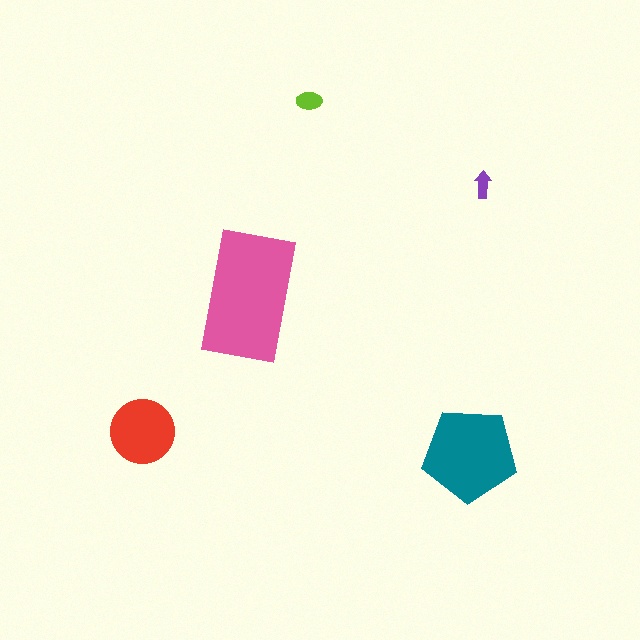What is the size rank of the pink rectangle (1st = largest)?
1st.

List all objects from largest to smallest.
The pink rectangle, the teal pentagon, the red circle, the lime ellipse, the purple arrow.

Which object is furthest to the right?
The purple arrow is rightmost.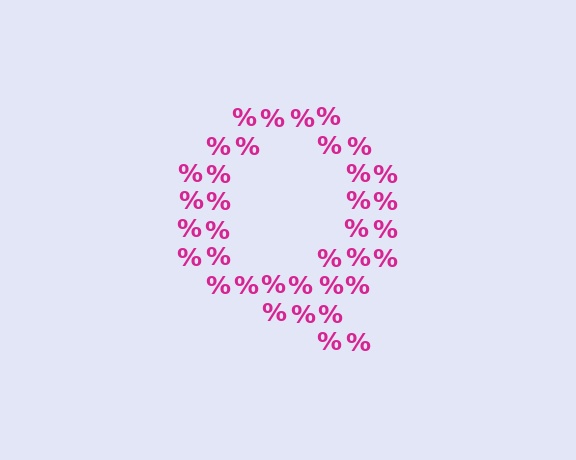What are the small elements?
The small elements are percent signs.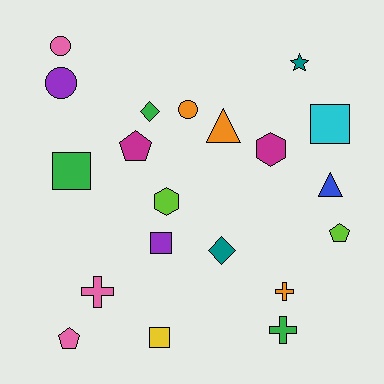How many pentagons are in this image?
There are 3 pentagons.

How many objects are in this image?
There are 20 objects.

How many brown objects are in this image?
There are no brown objects.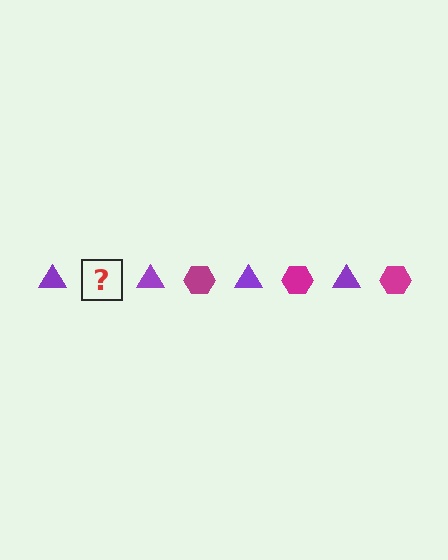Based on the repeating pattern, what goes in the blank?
The blank should be a magenta hexagon.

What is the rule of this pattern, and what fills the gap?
The rule is that the pattern alternates between purple triangle and magenta hexagon. The gap should be filled with a magenta hexagon.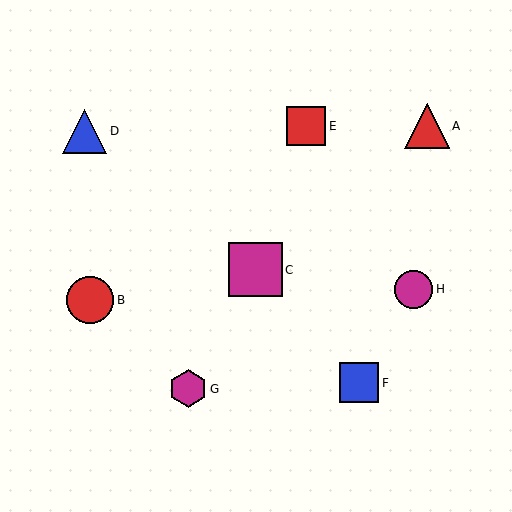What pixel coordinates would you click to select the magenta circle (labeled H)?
Click at (414, 289) to select the magenta circle H.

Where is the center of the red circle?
The center of the red circle is at (90, 300).